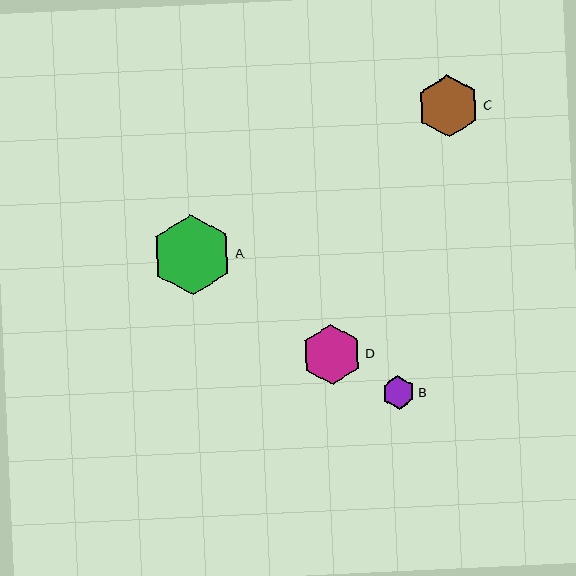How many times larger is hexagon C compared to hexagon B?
Hexagon C is approximately 1.9 times the size of hexagon B.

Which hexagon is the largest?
Hexagon A is the largest with a size of approximately 81 pixels.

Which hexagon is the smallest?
Hexagon B is the smallest with a size of approximately 33 pixels.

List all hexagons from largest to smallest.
From largest to smallest: A, C, D, B.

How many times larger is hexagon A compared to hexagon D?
Hexagon A is approximately 1.3 times the size of hexagon D.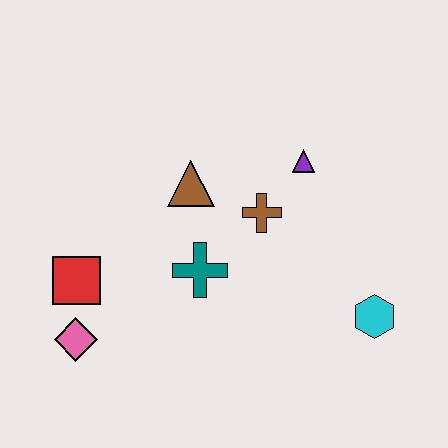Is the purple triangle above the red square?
Yes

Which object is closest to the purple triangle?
The brown cross is closest to the purple triangle.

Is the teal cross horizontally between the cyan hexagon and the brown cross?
No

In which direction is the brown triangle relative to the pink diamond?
The brown triangle is above the pink diamond.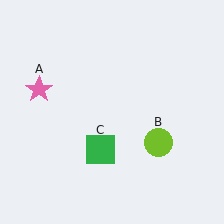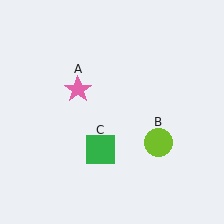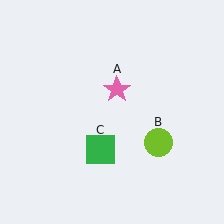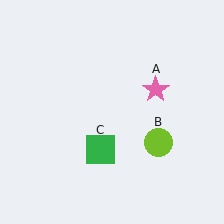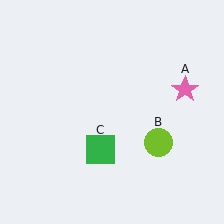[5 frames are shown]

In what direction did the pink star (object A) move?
The pink star (object A) moved right.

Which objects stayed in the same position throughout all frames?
Lime circle (object B) and green square (object C) remained stationary.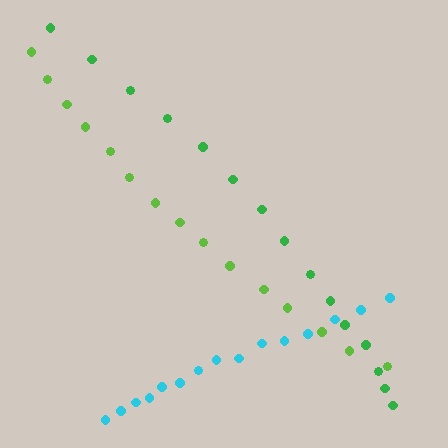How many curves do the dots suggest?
There are 3 distinct paths.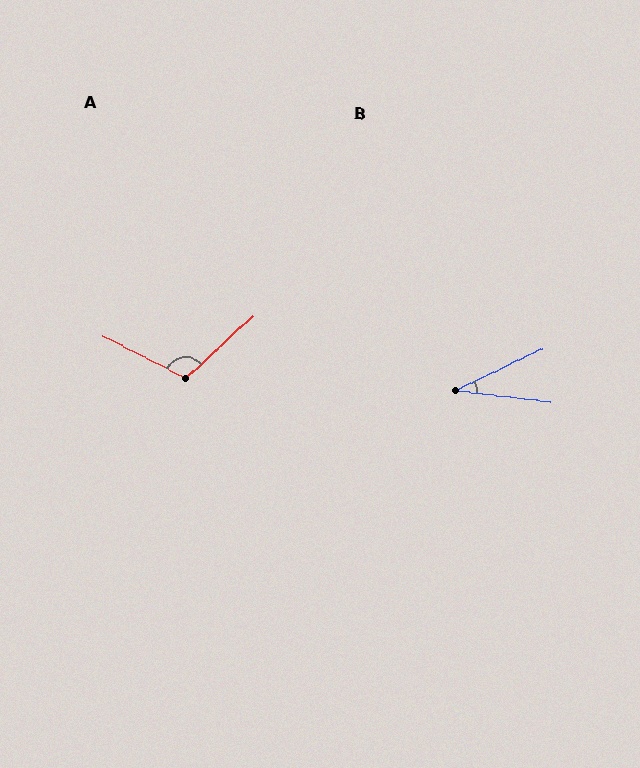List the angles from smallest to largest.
B (32°), A (110°).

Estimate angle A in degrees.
Approximately 110 degrees.